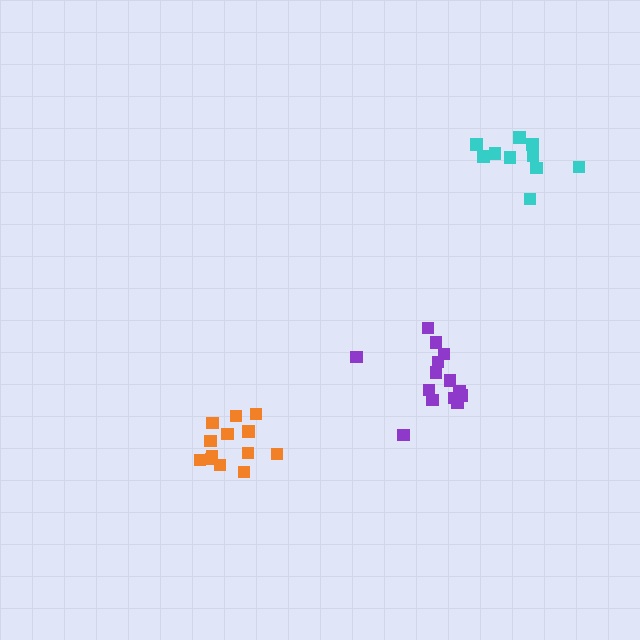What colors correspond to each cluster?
The clusters are colored: cyan, orange, purple.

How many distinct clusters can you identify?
There are 3 distinct clusters.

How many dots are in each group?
Group 1: 10 dots, Group 2: 13 dots, Group 3: 14 dots (37 total).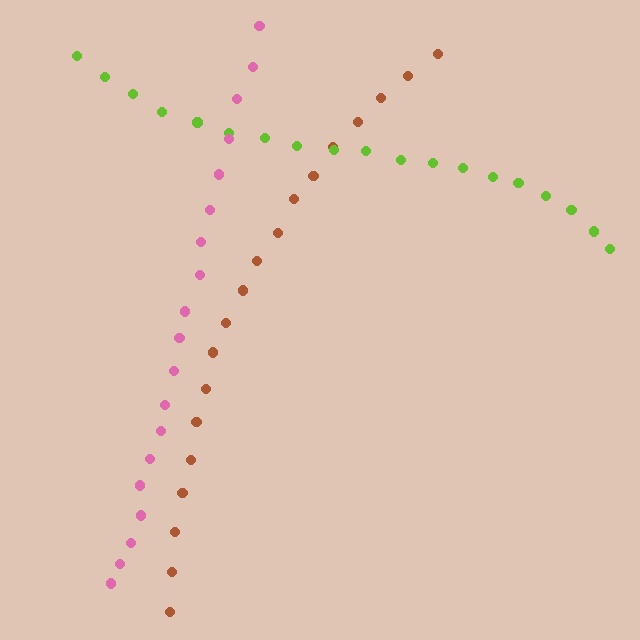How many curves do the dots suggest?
There are 3 distinct paths.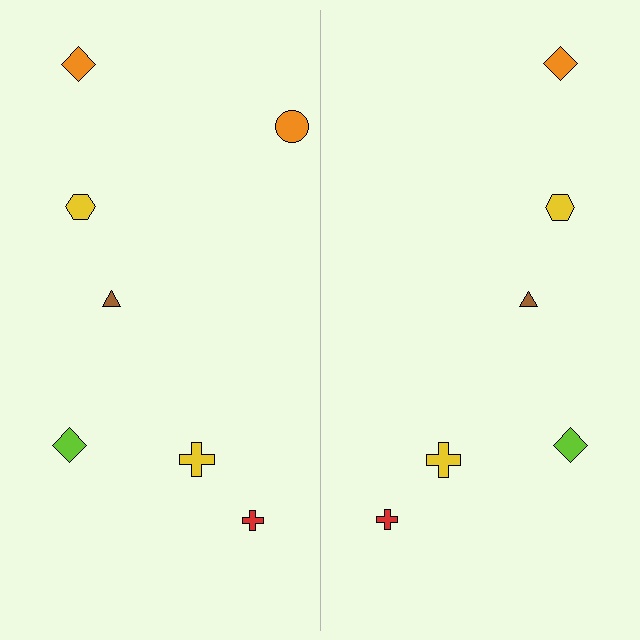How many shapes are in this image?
There are 13 shapes in this image.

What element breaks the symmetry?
A orange circle is missing from the right side.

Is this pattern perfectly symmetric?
No, the pattern is not perfectly symmetric. A orange circle is missing from the right side.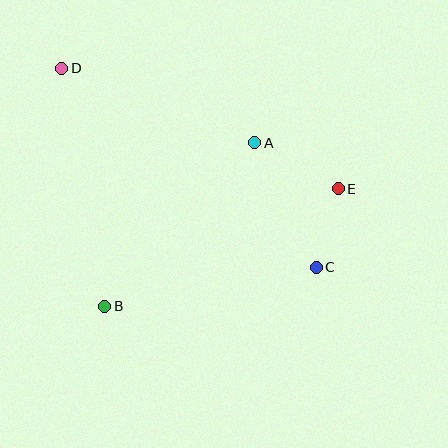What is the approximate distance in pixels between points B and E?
The distance between B and E is approximately 262 pixels.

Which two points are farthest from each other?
Points C and D are farthest from each other.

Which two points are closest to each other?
Points C and E are closest to each other.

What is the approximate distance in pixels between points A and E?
The distance between A and E is approximately 96 pixels.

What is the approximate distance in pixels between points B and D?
The distance between B and D is approximately 242 pixels.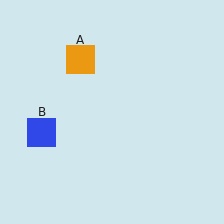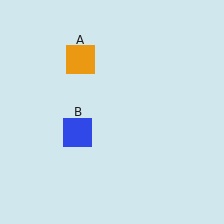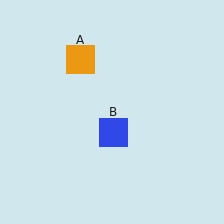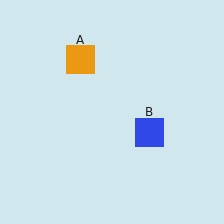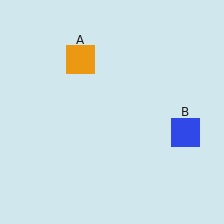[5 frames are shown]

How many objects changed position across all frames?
1 object changed position: blue square (object B).